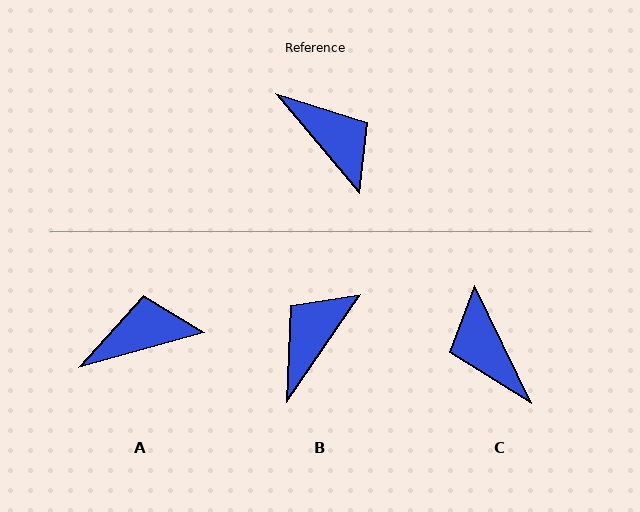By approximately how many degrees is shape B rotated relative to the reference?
Approximately 105 degrees counter-clockwise.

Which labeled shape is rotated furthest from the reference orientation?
C, about 166 degrees away.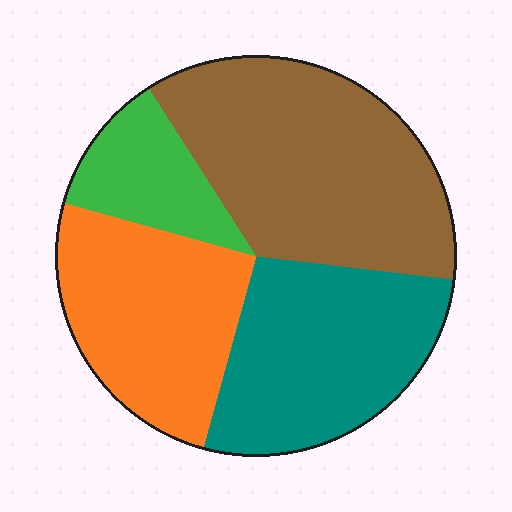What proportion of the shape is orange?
Orange covers about 25% of the shape.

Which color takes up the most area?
Brown, at roughly 35%.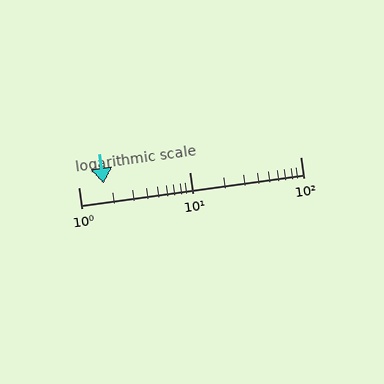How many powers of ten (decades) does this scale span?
The scale spans 2 decades, from 1 to 100.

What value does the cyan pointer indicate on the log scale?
The pointer indicates approximately 1.7.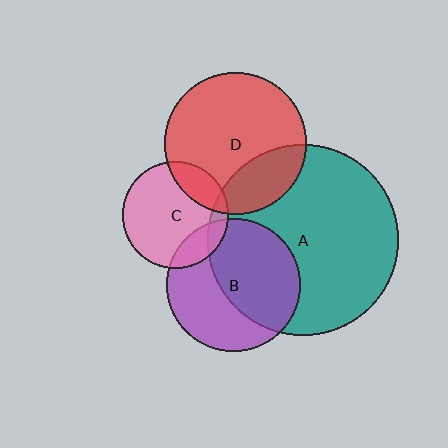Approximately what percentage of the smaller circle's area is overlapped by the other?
Approximately 10%.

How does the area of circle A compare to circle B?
Approximately 2.0 times.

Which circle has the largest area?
Circle A (teal).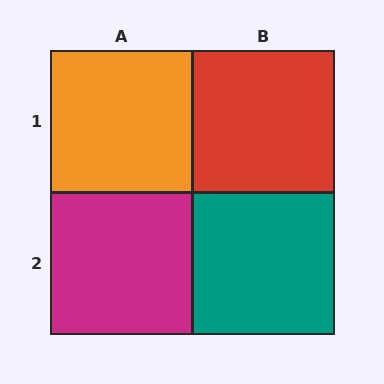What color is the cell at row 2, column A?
Magenta.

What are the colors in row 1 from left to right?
Orange, red.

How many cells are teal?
1 cell is teal.